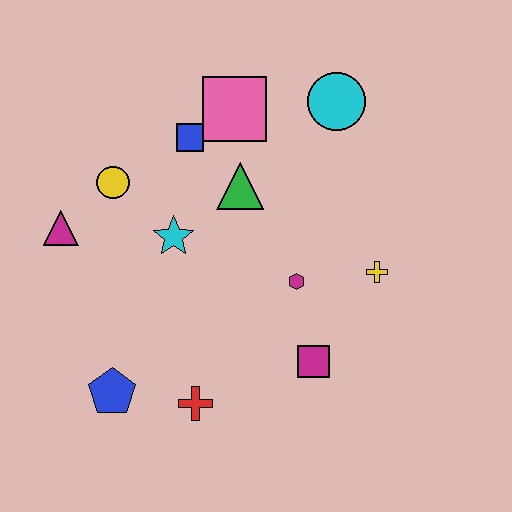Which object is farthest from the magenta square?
The magenta triangle is farthest from the magenta square.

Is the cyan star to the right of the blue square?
No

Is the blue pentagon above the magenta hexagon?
No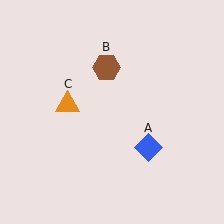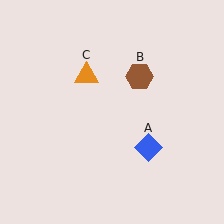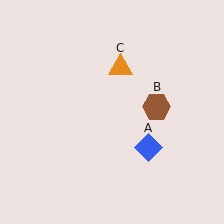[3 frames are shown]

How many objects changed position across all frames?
2 objects changed position: brown hexagon (object B), orange triangle (object C).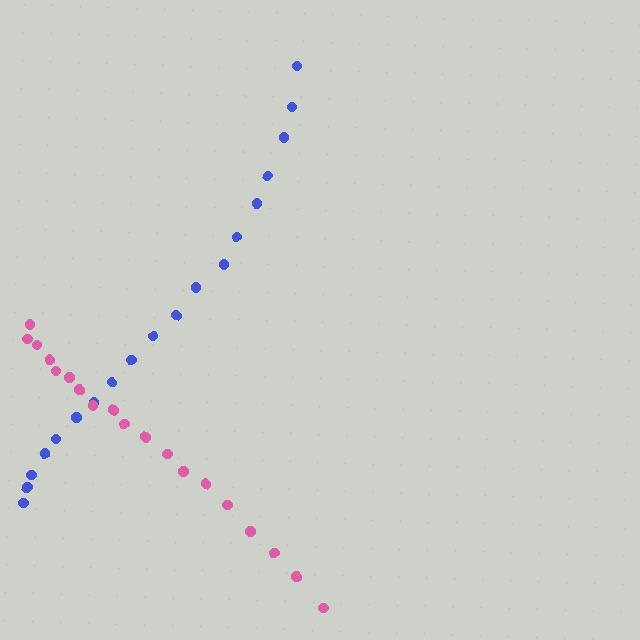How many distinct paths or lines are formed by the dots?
There are 2 distinct paths.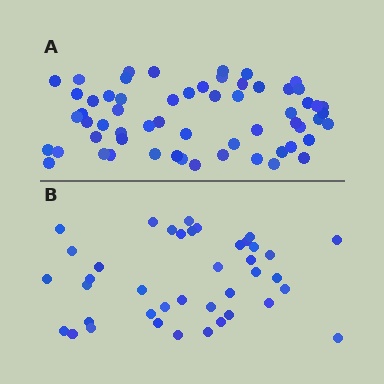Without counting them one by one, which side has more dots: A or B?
Region A (the top region) has more dots.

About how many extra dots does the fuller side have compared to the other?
Region A has approximately 20 more dots than region B.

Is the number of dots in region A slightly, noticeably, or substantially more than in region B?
Region A has substantially more. The ratio is roughly 1.5 to 1.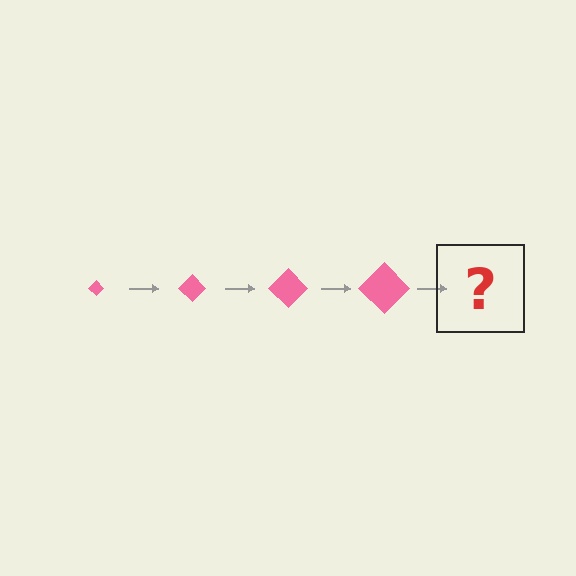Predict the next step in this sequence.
The next step is a pink diamond, larger than the previous one.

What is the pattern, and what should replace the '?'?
The pattern is that the diamond gets progressively larger each step. The '?' should be a pink diamond, larger than the previous one.